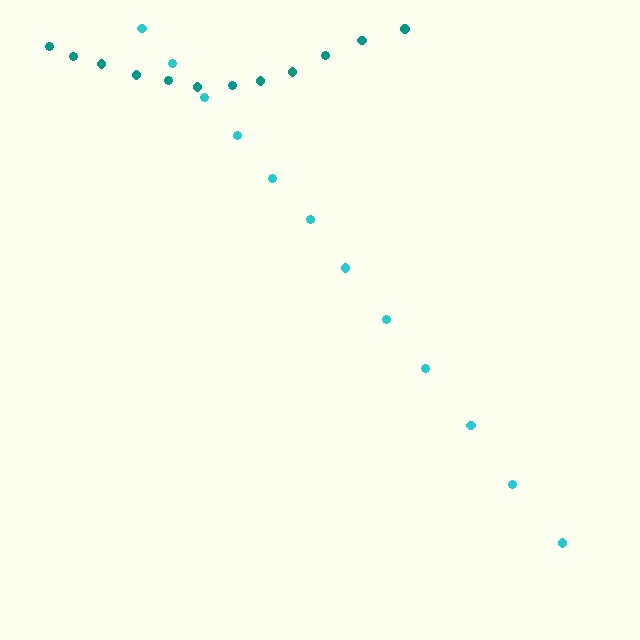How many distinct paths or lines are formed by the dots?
There are 2 distinct paths.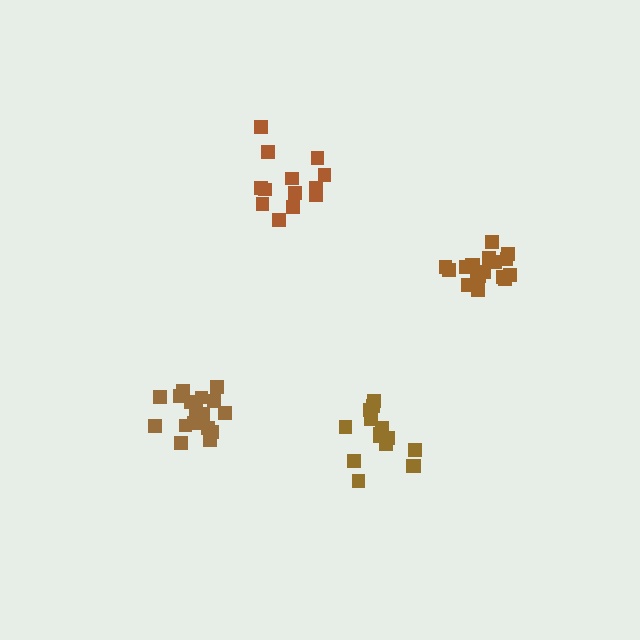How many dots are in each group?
Group 1: 18 dots, Group 2: 13 dots, Group 3: 15 dots, Group 4: 18 dots (64 total).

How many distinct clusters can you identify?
There are 4 distinct clusters.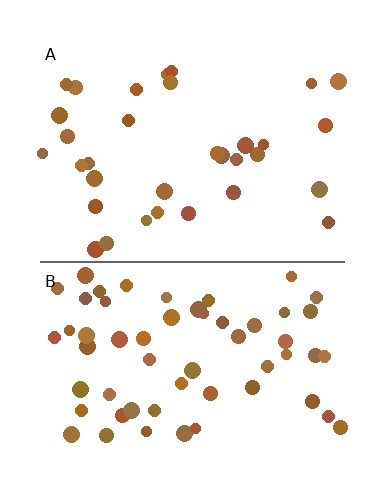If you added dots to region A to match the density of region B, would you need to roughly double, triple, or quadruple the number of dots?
Approximately double.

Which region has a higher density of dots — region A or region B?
B (the bottom).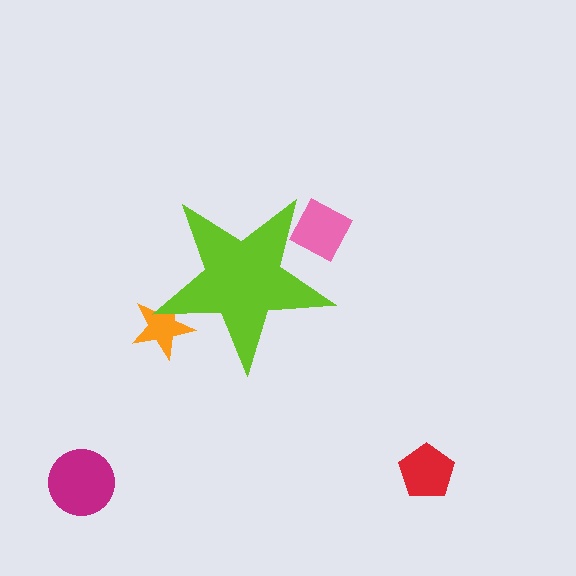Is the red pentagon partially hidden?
No, the red pentagon is fully visible.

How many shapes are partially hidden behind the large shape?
2 shapes are partially hidden.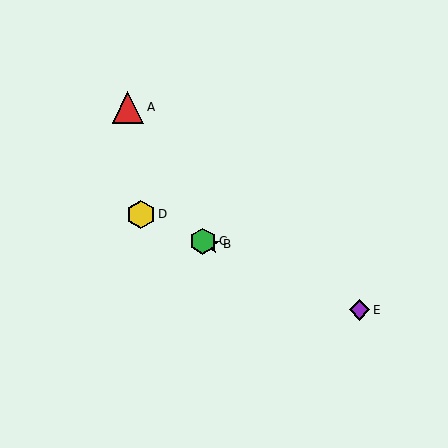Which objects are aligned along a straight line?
Objects B, C, D, E are aligned along a straight line.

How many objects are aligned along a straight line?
4 objects (B, C, D, E) are aligned along a straight line.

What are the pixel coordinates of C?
Object C is at (203, 241).